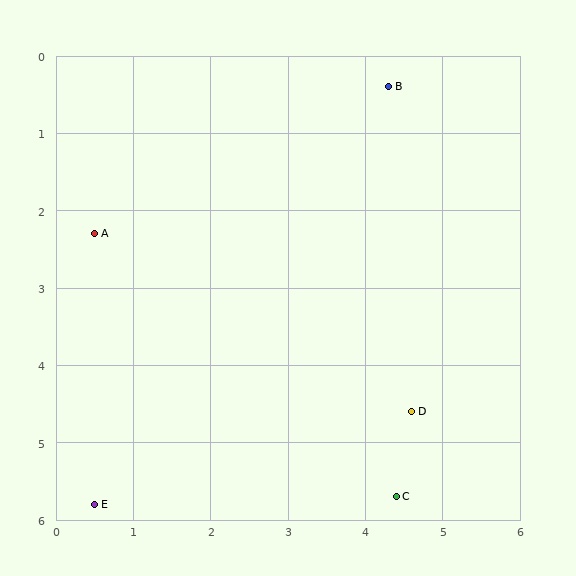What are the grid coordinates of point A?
Point A is at approximately (0.5, 2.3).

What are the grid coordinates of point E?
Point E is at approximately (0.5, 5.8).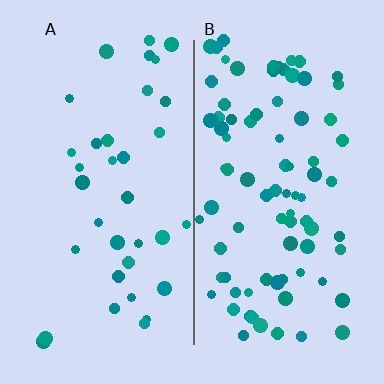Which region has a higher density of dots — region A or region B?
B (the right).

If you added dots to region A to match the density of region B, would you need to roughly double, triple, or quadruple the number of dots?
Approximately double.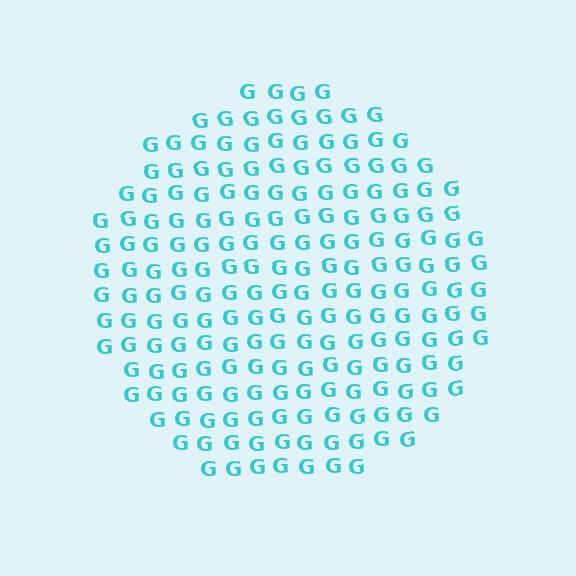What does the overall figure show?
The overall figure shows a circle.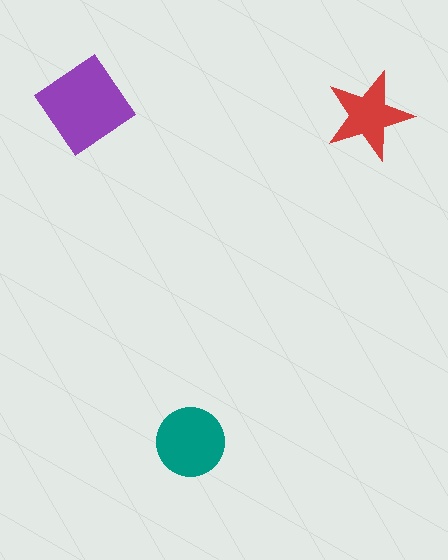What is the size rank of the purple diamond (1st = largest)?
1st.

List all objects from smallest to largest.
The red star, the teal circle, the purple diamond.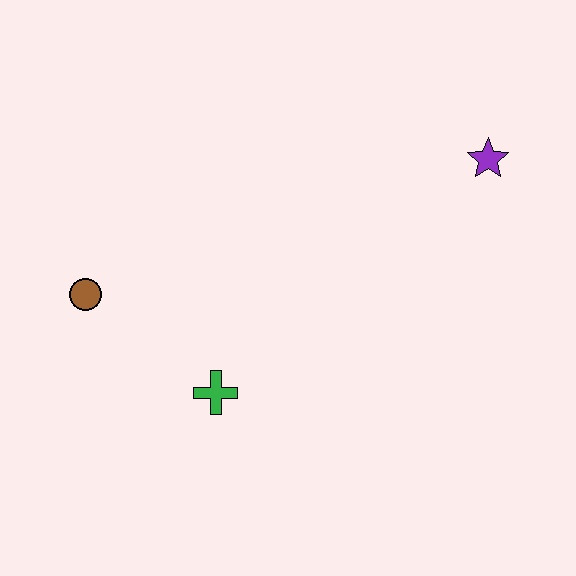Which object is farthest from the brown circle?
The purple star is farthest from the brown circle.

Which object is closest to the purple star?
The green cross is closest to the purple star.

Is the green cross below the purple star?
Yes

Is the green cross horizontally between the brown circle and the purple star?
Yes